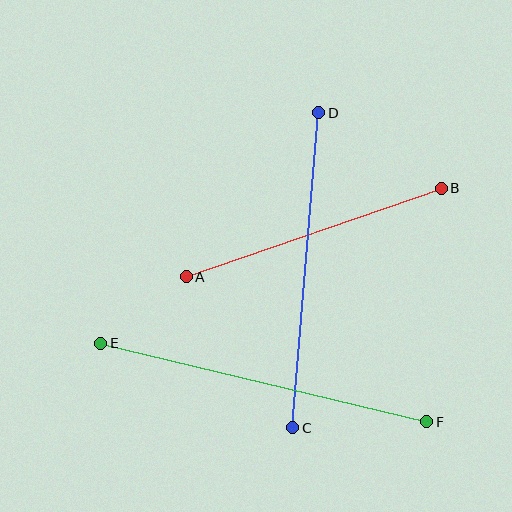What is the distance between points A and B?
The distance is approximately 270 pixels.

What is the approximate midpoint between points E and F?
The midpoint is at approximately (264, 382) pixels.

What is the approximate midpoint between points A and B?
The midpoint is at approximately (314, 232) pixels.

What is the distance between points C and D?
The distance is approximately 316 pixels.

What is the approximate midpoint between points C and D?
The midpoint is at approximately (306, 270) pixels.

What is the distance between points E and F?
The distance is approximately 336 pixels.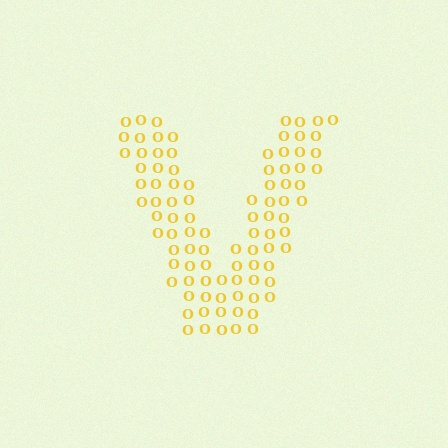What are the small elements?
The small elements are letter O's.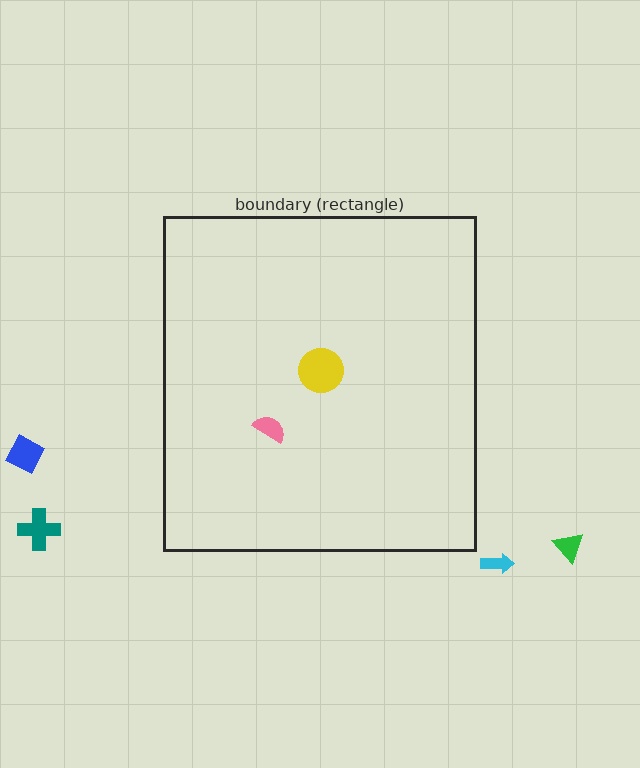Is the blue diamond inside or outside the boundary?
Outside.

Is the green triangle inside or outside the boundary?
Outside.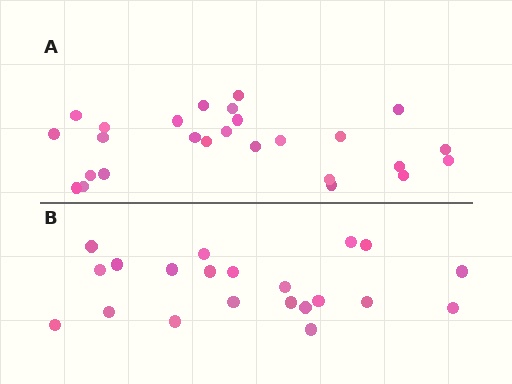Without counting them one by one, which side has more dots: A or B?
Region A (the top region) has more dots.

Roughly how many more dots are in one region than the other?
Region A has about 5 more dots than region B.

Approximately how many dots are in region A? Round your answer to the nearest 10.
About 30 dots. (The exact count is 26, which rounds to 30.)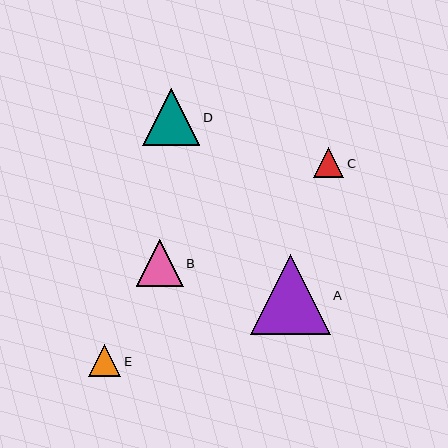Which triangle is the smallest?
Triangle C is the smallest with a size of approximately 30 pixels.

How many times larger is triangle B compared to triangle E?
Triangle B is approximately 1.5 times the size of triangle E.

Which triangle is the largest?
Triangle A is the largest with a size of approximately 80 pixels.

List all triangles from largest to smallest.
From largest to smallest: A, D, B, E, C.